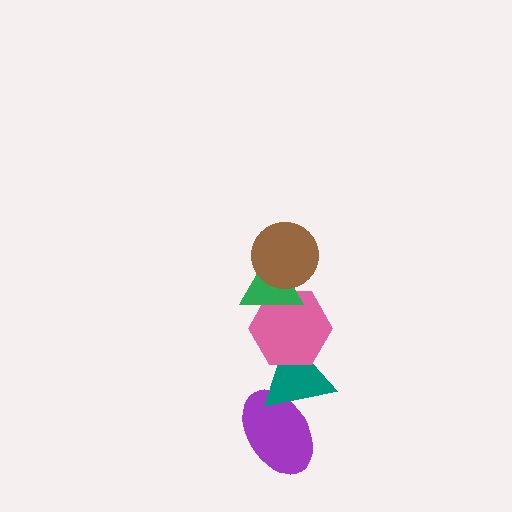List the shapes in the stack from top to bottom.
From top to bottom: the brown circle, the green triangle, the pink hexagon, the teal triangle, the purple ellipse.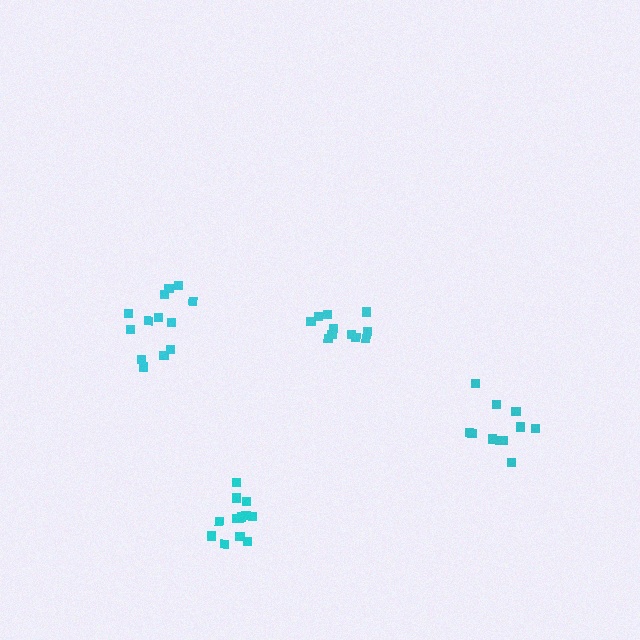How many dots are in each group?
Group 1: 11 dots, Group 2: 11 dots, Group 3: 13 dots, Group 4: 13 dots (48 total).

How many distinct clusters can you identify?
There are 4 distinct clusters.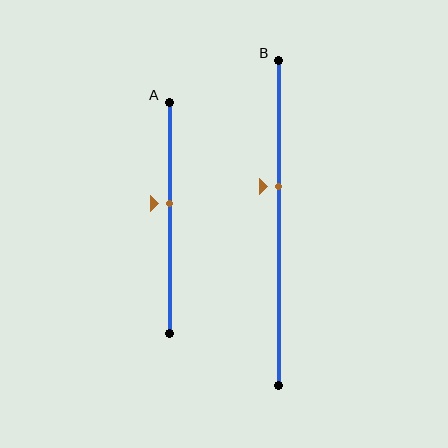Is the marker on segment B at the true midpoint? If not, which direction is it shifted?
No, the marker on segment B is shifted upward by about 11% of the segment length.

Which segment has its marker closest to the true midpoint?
Segment A has its marker closest to the true midpoint.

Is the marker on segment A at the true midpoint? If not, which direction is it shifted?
No, the marker on segment A is shifted upward by about 6% of the segment length.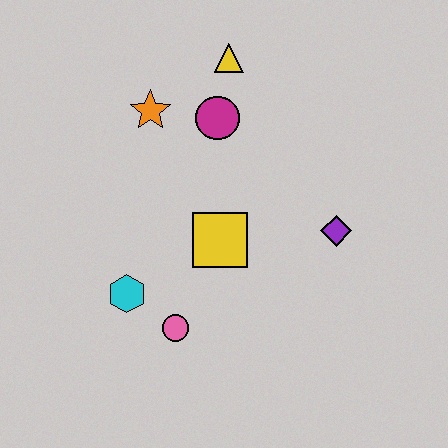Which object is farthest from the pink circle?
The yellow triangle is farthest from the pink circle.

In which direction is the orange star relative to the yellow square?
The orange star is above the yellow square.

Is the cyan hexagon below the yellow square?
Yes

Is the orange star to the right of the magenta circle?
No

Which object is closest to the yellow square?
The pink circle is closest to the yellow square.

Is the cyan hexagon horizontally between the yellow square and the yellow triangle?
No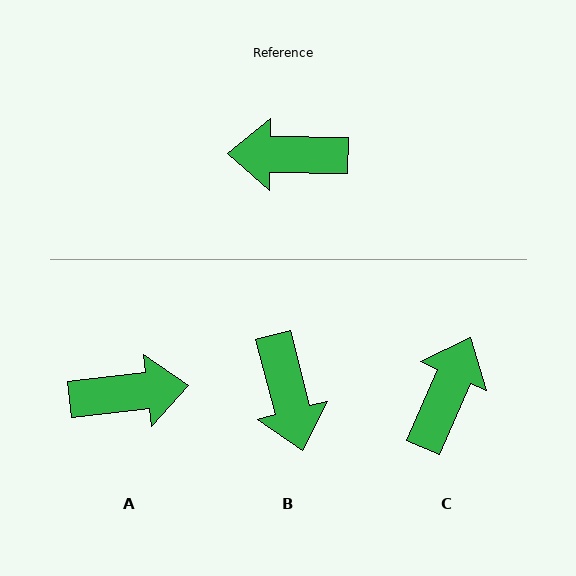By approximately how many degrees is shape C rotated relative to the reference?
Approximately 112 degrees clockwise.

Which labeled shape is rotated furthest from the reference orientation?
A, about 172 degrees away.